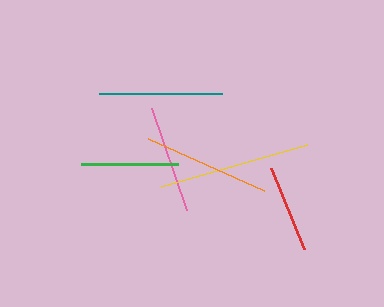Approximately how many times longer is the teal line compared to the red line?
The teal line is approximately 1.4 times the length of the red line.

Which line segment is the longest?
The yellow line is the longest at approximately 152 pixels.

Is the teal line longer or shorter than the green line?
The teal line is longer than the green line.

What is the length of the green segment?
The green segment is approximately 97 pixels long.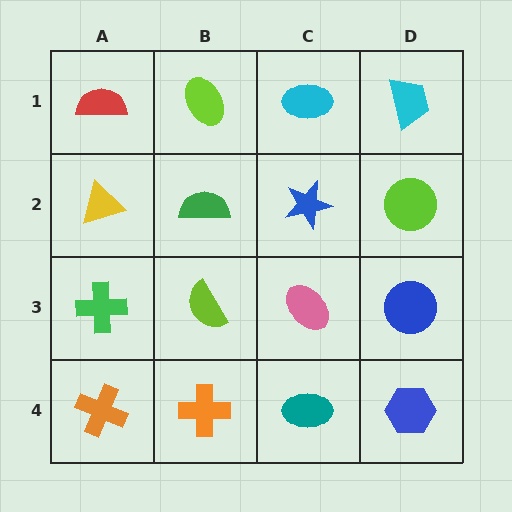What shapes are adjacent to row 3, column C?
A blue star (row 2, column C), a teal ellipse (row 4, column C), a lime semicircle (row 3, column B), a blue circle (row 3, column D).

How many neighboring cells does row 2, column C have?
4.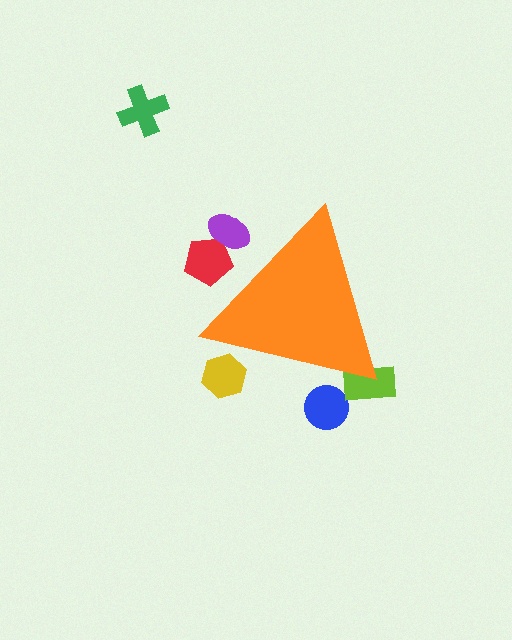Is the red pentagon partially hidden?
Yes, the red pentagon is partially hidden behind the orange triangle.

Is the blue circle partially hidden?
Yes, the blue circle is partially hidden behind the orange triangle.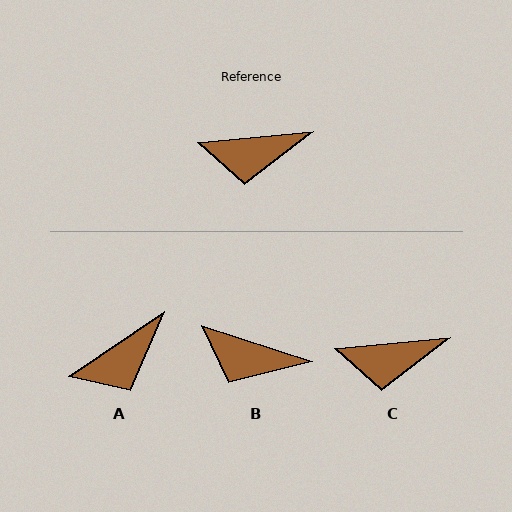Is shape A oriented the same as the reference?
No, it is off by about 29 degrees.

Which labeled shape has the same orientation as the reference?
C.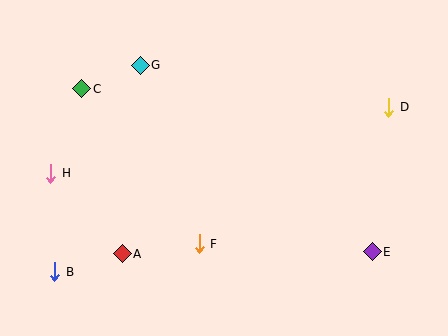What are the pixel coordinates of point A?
Point A is at (122, 254).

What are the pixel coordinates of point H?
Point H is at (51, 173).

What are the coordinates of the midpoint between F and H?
The midpoint between F and H is at (125, 209).